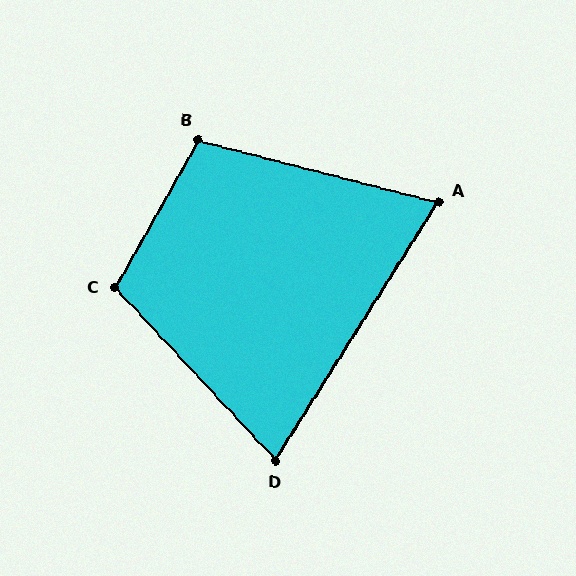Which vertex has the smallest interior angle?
A, at approximately 72 degrees.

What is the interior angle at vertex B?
Approximately 105 degrees (obtuse).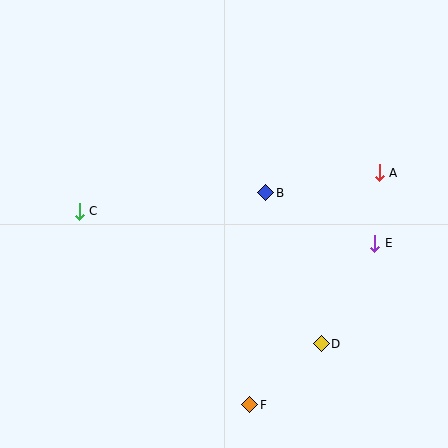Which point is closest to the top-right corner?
Point A is closest to the top-right corner.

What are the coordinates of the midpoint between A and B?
The midpoint between A and B is at (322, 183).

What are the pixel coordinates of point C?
Point C is at (79, 211).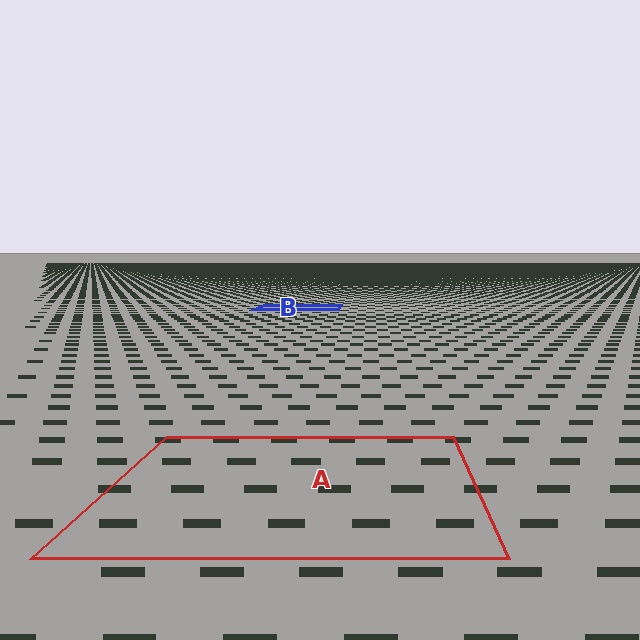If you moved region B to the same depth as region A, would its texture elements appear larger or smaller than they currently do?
They would appear larger. At a closer depth, the same texture elements are projected at a bigger on-screen size.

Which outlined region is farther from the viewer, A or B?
Region B is farther from the viewer — the texture elements inside it appear smaller and more densely packed.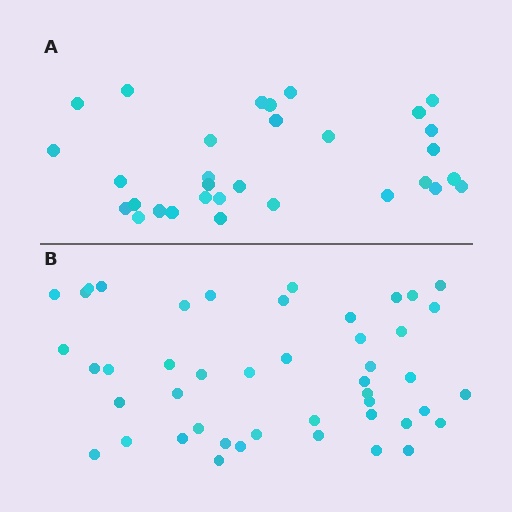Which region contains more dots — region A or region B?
Region B (the bottom region) has more dots.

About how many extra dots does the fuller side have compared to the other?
Region B has approximately 15 more dots than region A.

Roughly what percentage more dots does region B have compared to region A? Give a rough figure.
About 50% more.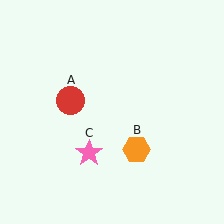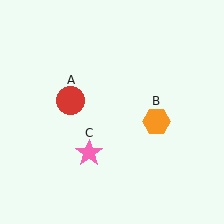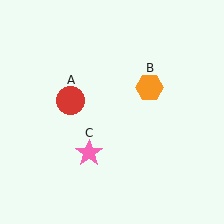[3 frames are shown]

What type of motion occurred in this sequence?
The orange hexagon (object B) rotated counterclockwise around the center of the scene.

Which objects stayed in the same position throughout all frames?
Red circle (object A) and pink star (object C) remained stationary.